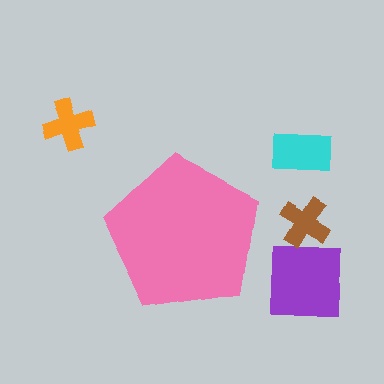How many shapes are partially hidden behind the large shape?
0 shapes are partially hidden.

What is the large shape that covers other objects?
A pink pentagon.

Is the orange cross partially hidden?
No, the orange cross is fully visible.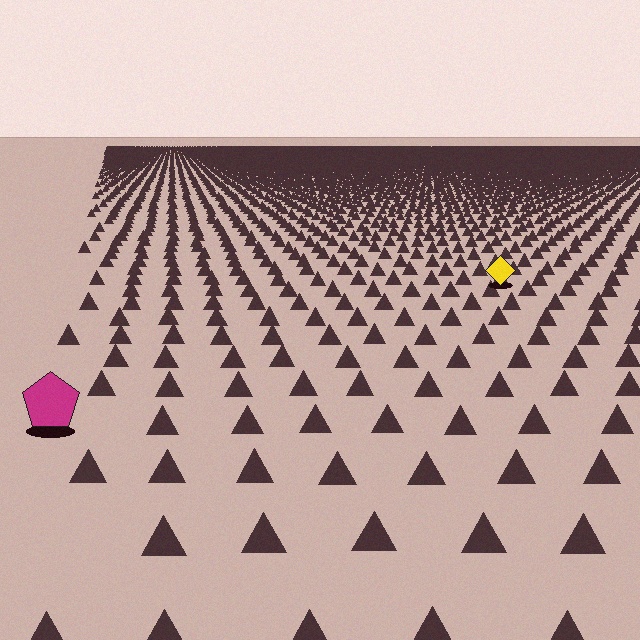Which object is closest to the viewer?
The magenta pentagon is closest. The texture marks near it are larger and more spread out.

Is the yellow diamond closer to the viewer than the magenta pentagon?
No. The magenta pentagon is closer — you can tell from the texture gradient: the ground texture is coarser near it.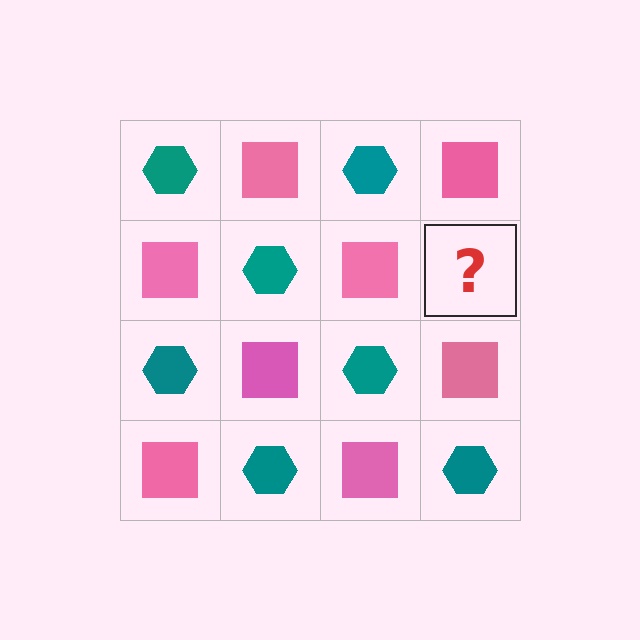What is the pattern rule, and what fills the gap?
The rule is that it alternates teal hexagon and pink square in a checkerboard pattern. The gap should be filled with a teal hexagon.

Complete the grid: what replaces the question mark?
The question mark should be replaced with a teal hexagon.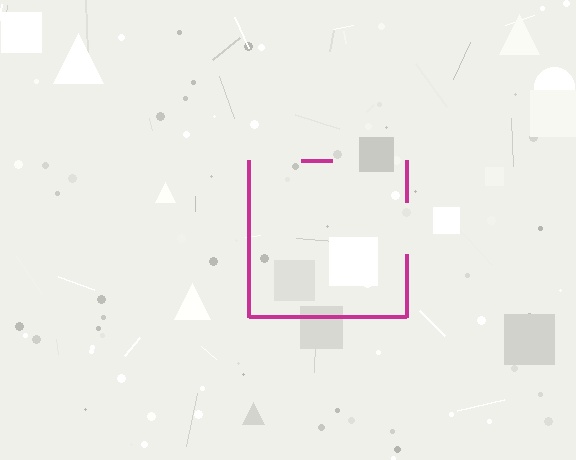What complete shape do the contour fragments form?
The contour fragments form a square.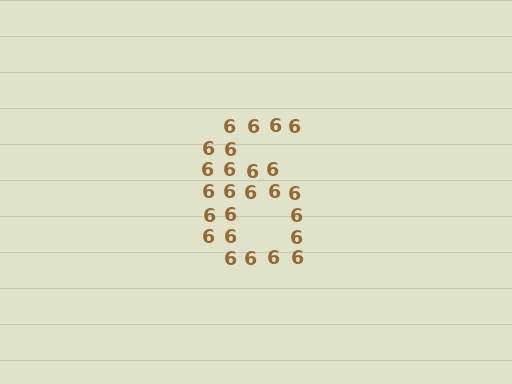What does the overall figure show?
The overall figure shows the digit 6.